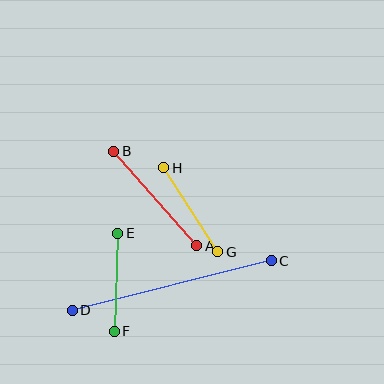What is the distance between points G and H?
The distance is approximately 100 pixels.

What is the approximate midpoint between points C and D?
The midpoint is at approximately (172, 286) pixels.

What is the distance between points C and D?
The distance is approximately 205 pixels.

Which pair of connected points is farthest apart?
Points C and D are farthest apart.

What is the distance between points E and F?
The distance is approximately 98 pixels.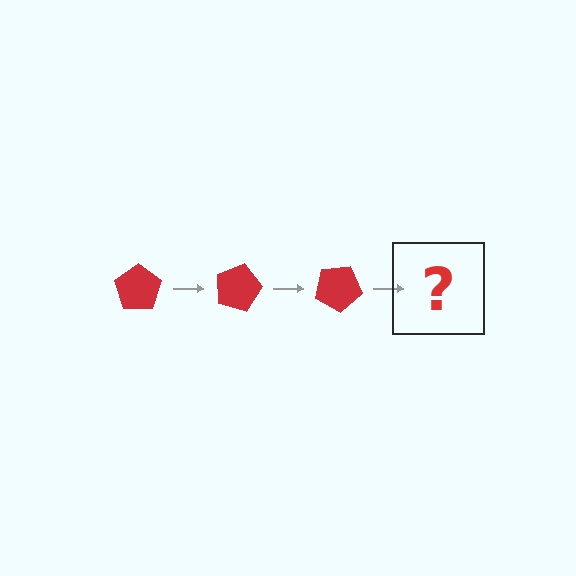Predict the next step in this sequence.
The next step is a red pentagon rotated 45 degrees.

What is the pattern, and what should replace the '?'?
The pattern is that the pentagon rotates 15 degrees each step. The '?' should be a red pentagon rotated 45 degrees.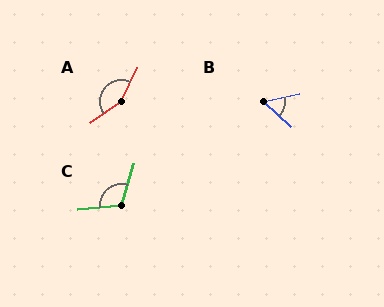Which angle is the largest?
A, at approximately 150 degrees.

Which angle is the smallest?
B, at approximately 55 degrees.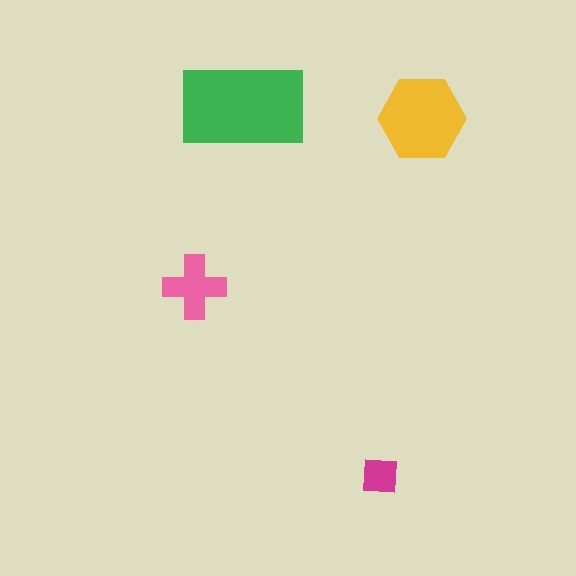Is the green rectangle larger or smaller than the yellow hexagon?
Larger.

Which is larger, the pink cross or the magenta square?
The pink cross.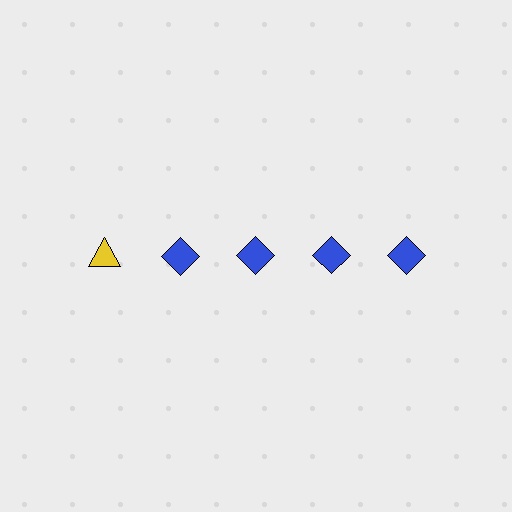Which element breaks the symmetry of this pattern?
The yellow triangle in the top row, leftmost column breaks the symmetry. All other shapes are blue diamonds.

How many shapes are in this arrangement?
There are 5 shapes arranged in a grid pattern.